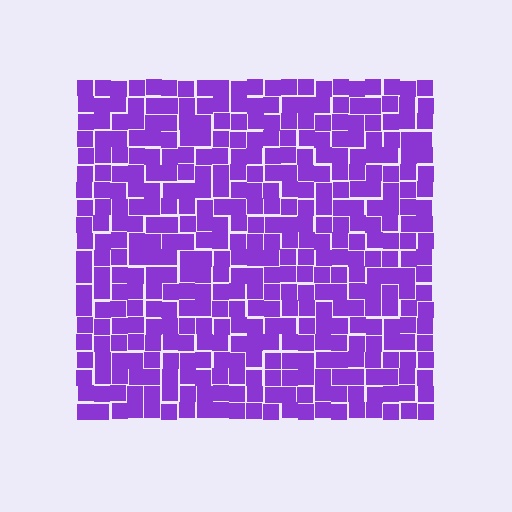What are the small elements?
The small elements are squares.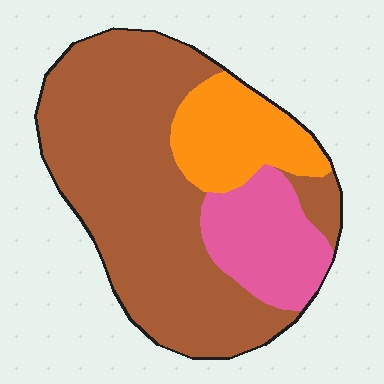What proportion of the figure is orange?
Orange covers around 15% of the figure.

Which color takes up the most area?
Brown, at roughly 65%.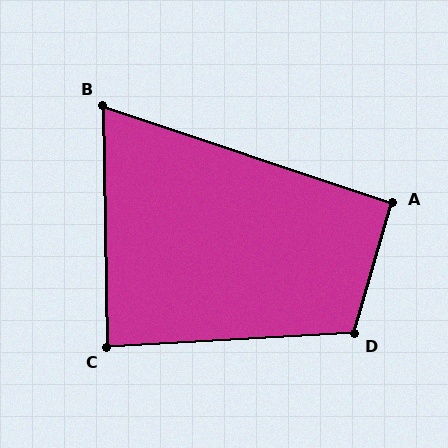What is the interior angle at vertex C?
Approximately 88 degrees (approximately right).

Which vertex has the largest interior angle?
D, at approximately 110 degrees.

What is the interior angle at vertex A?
Approximately 92 degrees (approximately right).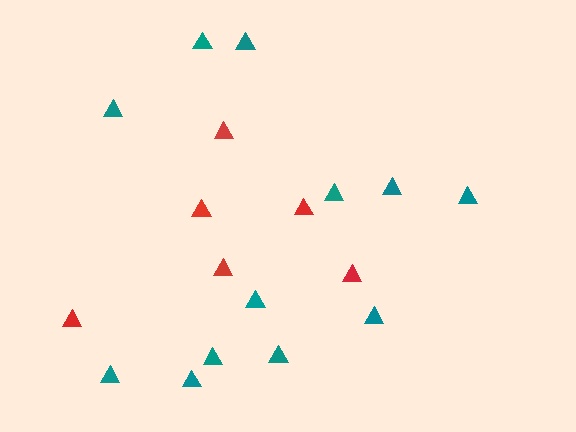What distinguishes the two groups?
There are 2 groups: one group of red triangles (6) and one group of teal triangles (12).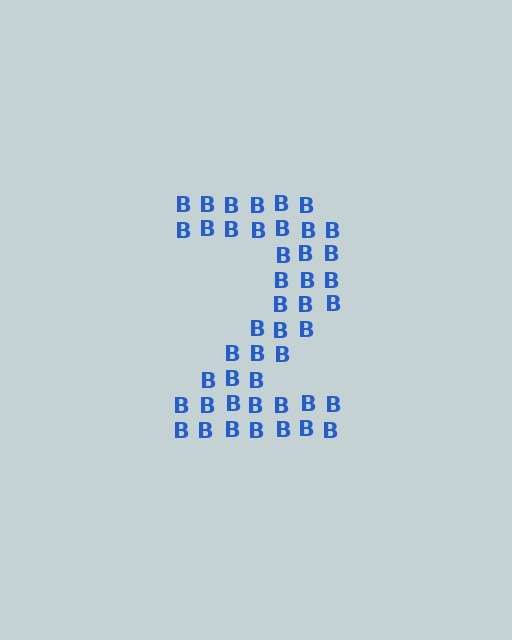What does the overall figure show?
The overall figure shows the digit 2.